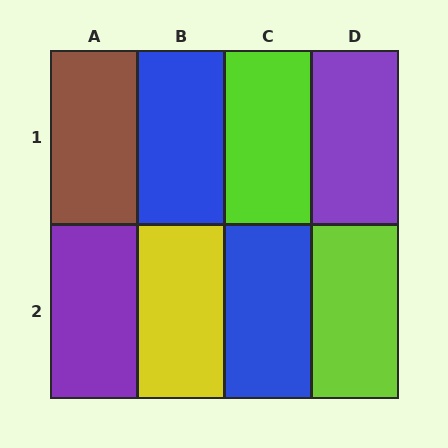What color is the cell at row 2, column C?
Blue.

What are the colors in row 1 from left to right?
Brown, blue, lime, purple.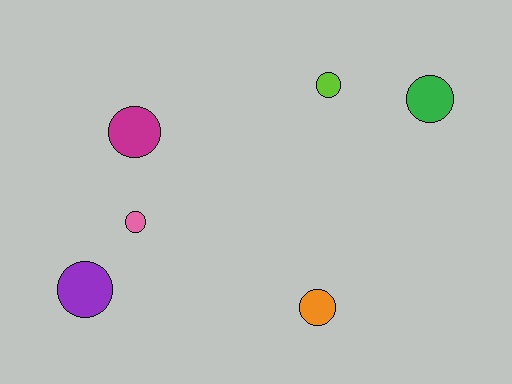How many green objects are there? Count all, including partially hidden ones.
There is 1 green object.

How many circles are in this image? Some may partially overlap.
There are 6 circles.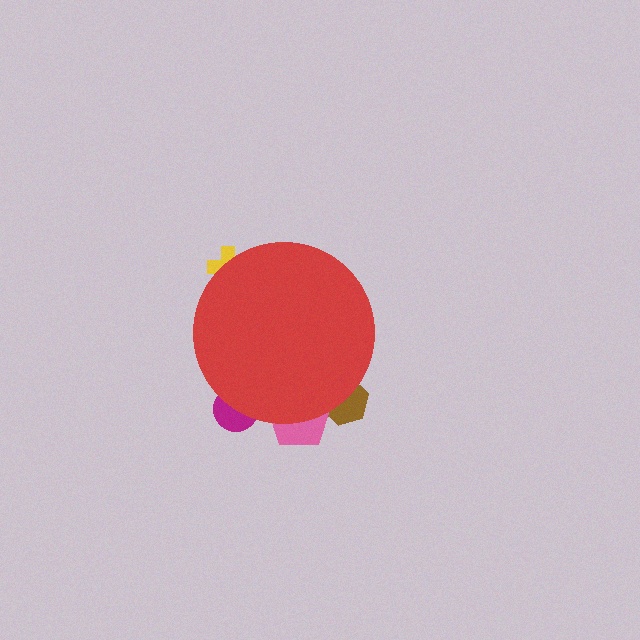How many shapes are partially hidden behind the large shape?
4 shapes are partially hidden.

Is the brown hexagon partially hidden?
Yes, the brown hexagon is partially hidden behind the red circle.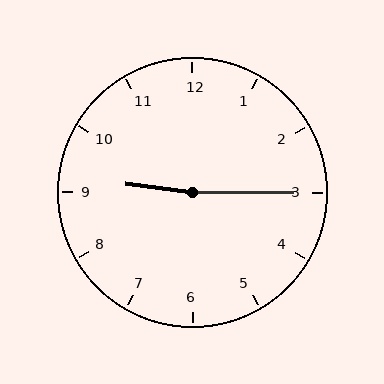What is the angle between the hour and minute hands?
Approximately 172 degrees.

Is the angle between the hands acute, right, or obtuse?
It is obtuse.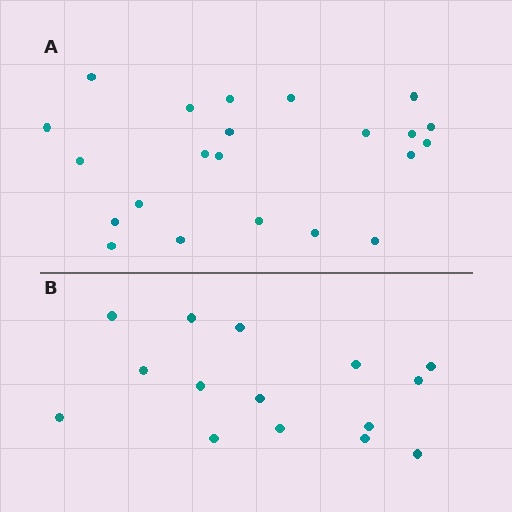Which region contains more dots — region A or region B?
Region A (the top region) has more dots.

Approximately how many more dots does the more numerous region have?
Region A has roughly 8 or so more dots than region B.